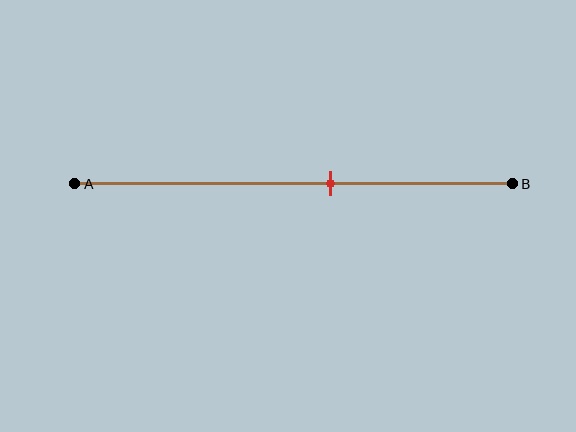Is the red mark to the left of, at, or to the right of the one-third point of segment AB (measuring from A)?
The red mark is to the right of the one-third point of segment AB.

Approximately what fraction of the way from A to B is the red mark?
The red mark is approximately 60% of the way from A to B.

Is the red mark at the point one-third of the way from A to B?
No, the mark is at about 60% from A, not at the 33% one-third point.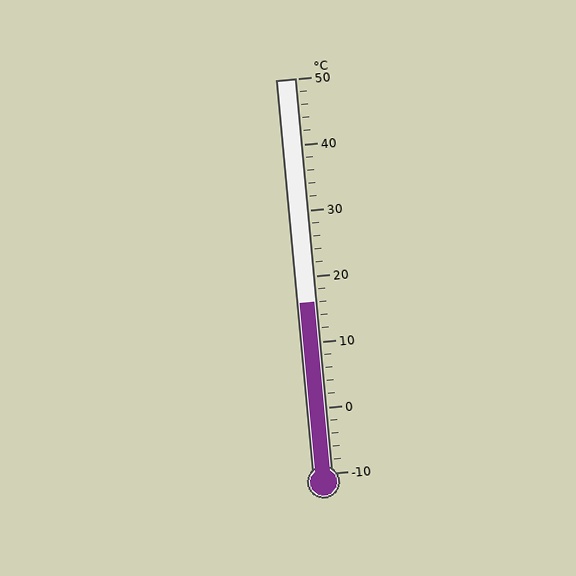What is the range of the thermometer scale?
The thermometer scale ranges from -10°C to 50°C.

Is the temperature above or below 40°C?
The temperature is below 40°C.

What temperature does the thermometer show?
The thermometer shows approximately 16°C.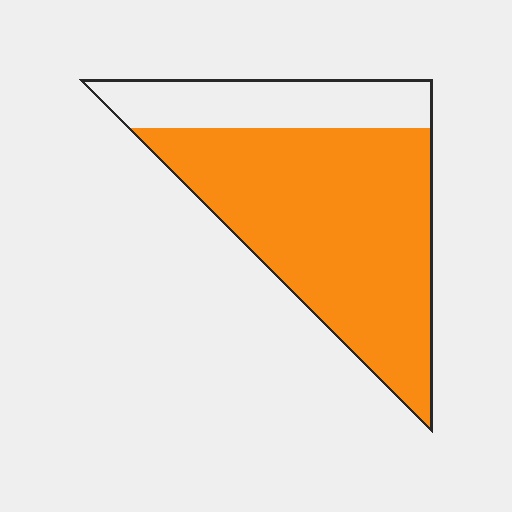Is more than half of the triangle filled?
Yes.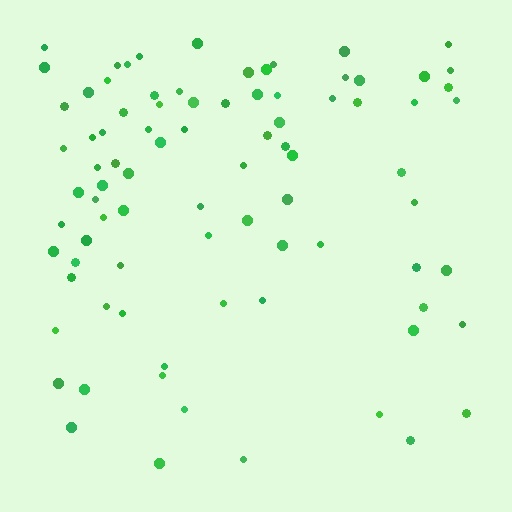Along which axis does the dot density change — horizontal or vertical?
Vertical.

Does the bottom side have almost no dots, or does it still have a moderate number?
Still a moderate number, just noticeably fewer than the top.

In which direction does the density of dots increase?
From bottom to top, with the top side densest.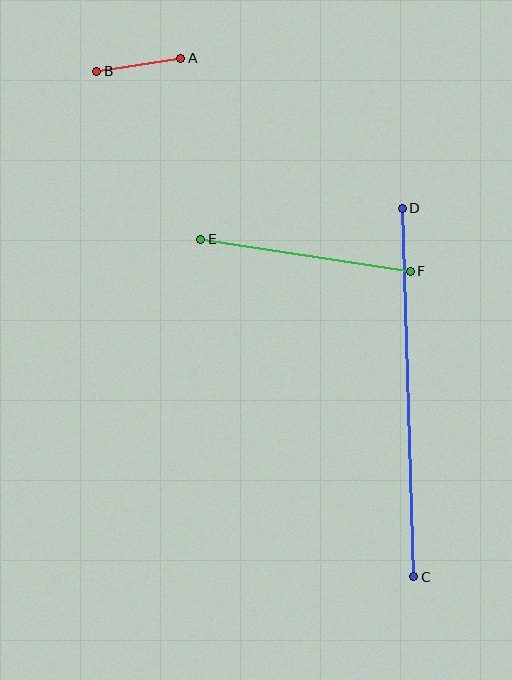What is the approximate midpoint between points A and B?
The midpoint is at approximately (139, 65) pixels.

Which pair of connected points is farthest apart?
Points C and D are farthest apart.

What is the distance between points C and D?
The distance is approximately 369 pixels.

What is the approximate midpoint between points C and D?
The midpoint is at approximately (408, 393) pixels.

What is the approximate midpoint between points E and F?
The midpoint is at approximately (305, 255) pixels.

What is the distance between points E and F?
The distance is approximately 212 pixels.